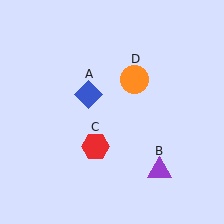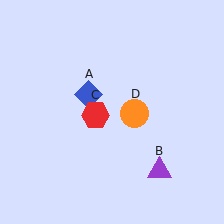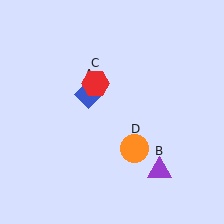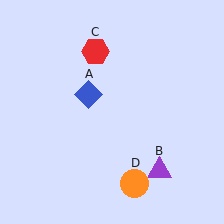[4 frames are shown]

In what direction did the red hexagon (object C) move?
The red hexagon (object C) moved up.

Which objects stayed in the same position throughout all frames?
Blue diamond (object A) and purple triangle (object B) remained stationary.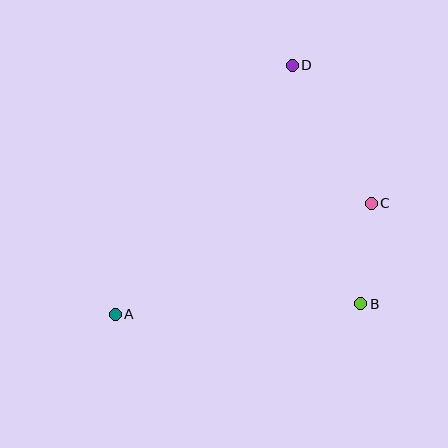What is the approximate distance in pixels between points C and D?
The distance between C and D is approximately 159 pixels.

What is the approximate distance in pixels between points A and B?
The distance between A and B is approximately 246 pixels.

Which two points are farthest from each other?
Points A and D are farthest from each other.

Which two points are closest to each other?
Points B and C are closest to each other.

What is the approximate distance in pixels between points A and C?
The distance between A and C is approximately 279 pixels.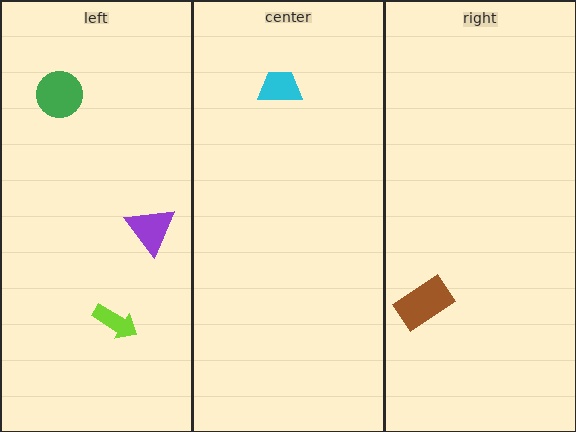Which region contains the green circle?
The left region.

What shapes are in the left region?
The lime arrow, the green circle, the purple triangle.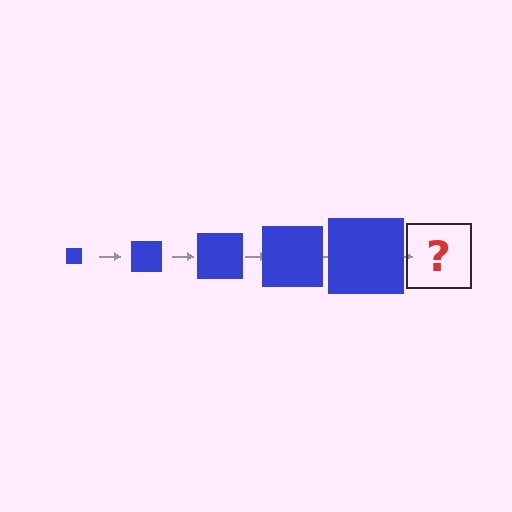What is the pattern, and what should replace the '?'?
The pattern is that the square gets progressively larger each step. The '?' should be a blue square, larger than the previous one.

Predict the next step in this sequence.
The next step is a blue square, larger than the previous one.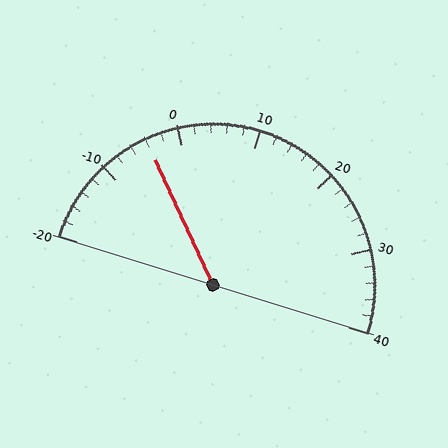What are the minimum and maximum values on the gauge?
The gauge ranges from -20 to 40.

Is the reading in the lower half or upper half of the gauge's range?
The reading is in the lower half of the range (-20 to 40).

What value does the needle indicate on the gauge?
The needle indicates approximately -4.